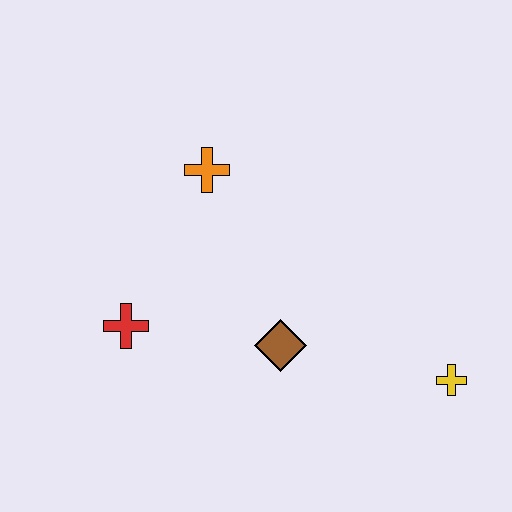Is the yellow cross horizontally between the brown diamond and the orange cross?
No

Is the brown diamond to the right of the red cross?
Yes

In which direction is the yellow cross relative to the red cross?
The yellow cross is to the right of the red cross.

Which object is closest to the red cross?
The brown diamond is closest to the red cross.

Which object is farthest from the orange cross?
The yellow cross is farthest from the orange cross.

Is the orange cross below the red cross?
No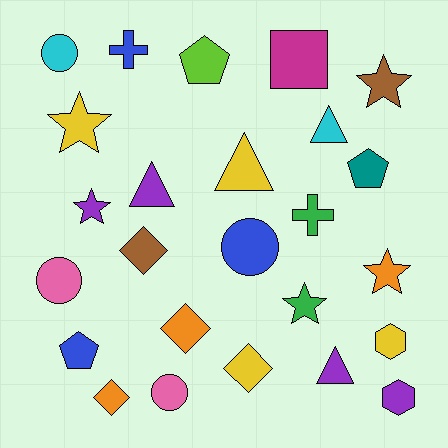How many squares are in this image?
There is 1 square.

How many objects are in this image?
There are 25 objects.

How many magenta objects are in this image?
There is 1 magenta object.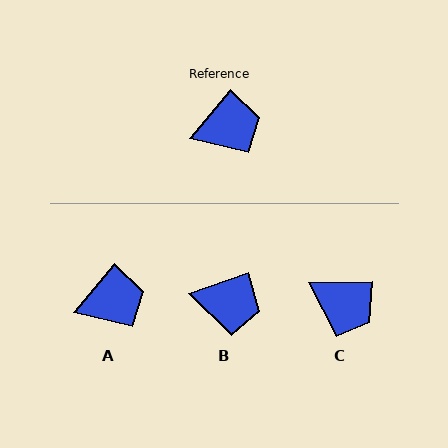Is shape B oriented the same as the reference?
No, it is off by about 31 degrees.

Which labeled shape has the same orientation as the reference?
A.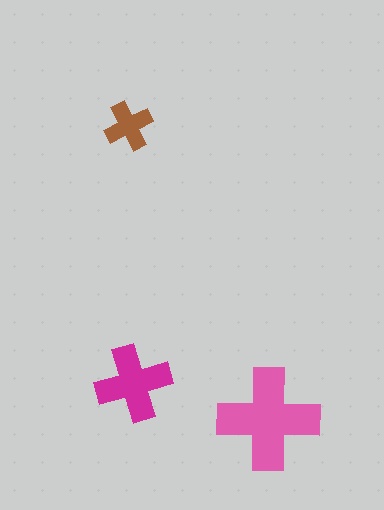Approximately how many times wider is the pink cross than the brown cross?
About 2 times wider.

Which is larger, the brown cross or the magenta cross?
The magenta one.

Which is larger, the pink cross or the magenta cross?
The pink one.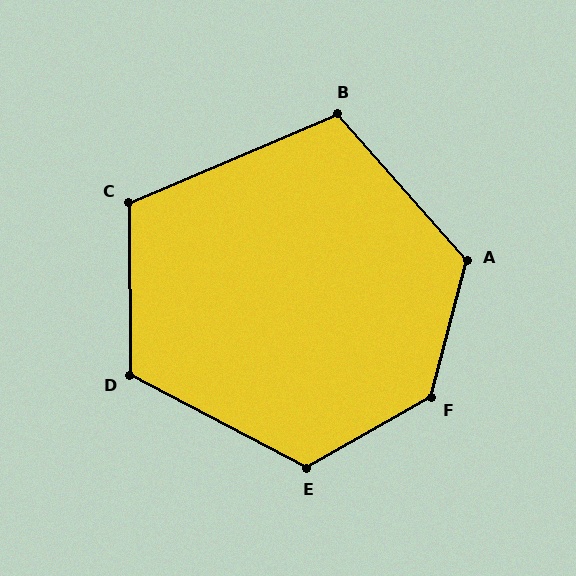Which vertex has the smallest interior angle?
B, at approximately 108 degrees.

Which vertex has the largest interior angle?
F, at approximately 134 degrees.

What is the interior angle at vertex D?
Approximately 118 degrees (obtuse).